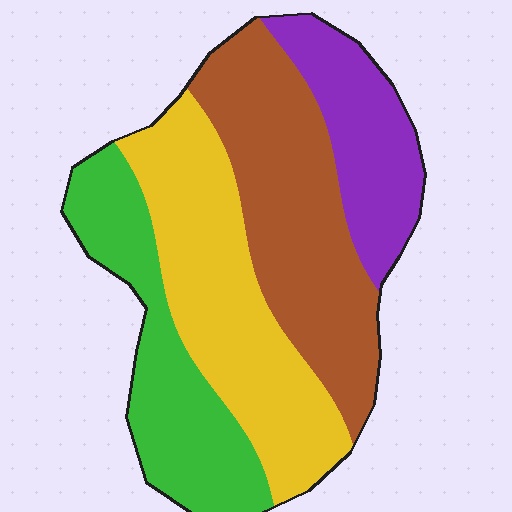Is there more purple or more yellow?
Yellow.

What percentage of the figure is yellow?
Yellow takes up about one third (1/3) of the figure.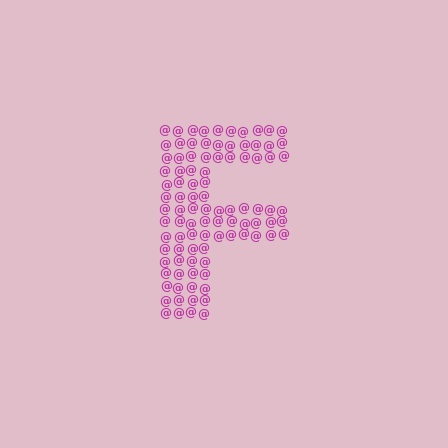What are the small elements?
The small elements are at signs.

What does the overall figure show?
The overall figure shows the letter F.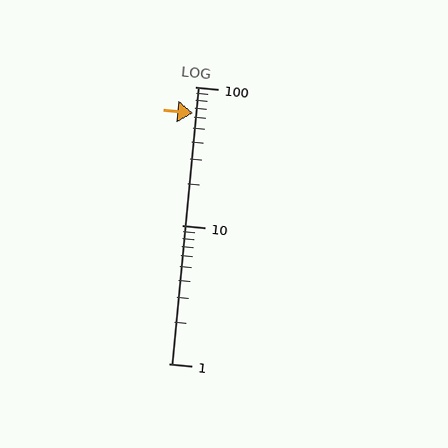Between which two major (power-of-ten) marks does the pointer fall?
The pointer is between 10 and 100.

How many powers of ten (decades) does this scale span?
The scale spans 2 decades, from 1 to 100.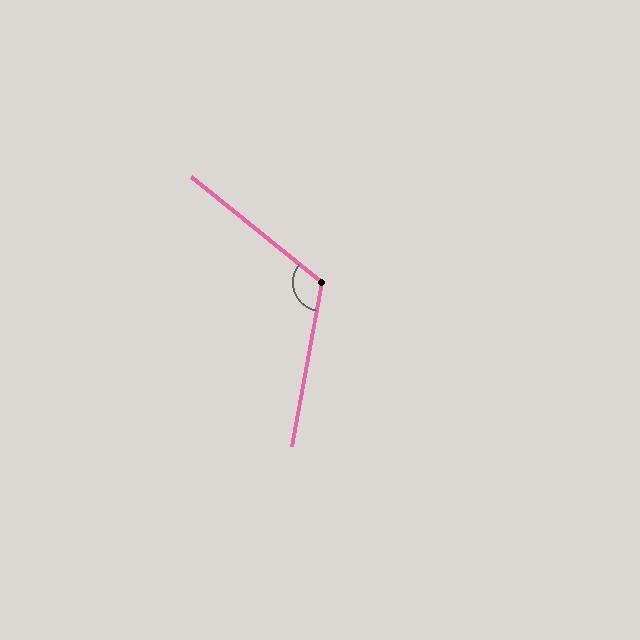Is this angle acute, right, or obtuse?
It is obtuse.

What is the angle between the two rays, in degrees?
Approximately 118 degrees.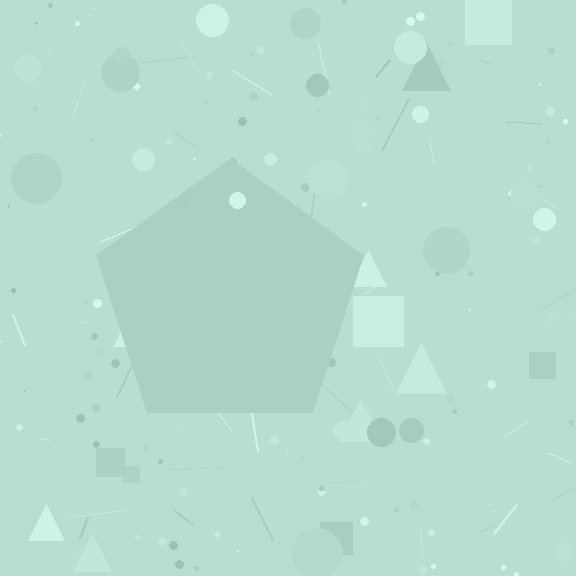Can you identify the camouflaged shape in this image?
The camouflaged shape is a pentagon.